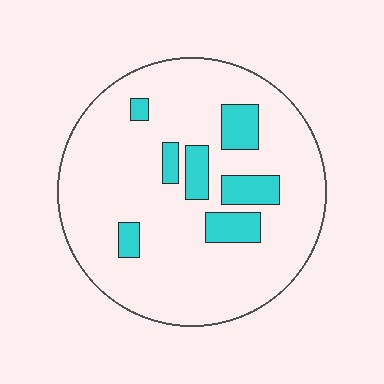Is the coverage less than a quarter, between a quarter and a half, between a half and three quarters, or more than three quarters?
Less than a quarter.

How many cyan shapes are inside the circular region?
7.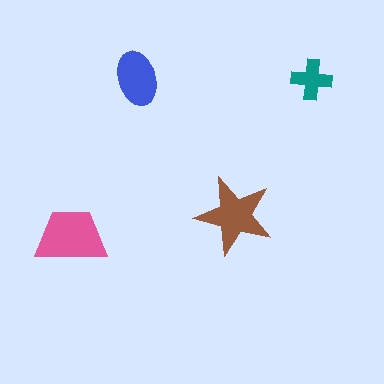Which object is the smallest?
The teal cross.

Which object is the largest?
The pink trapezoid.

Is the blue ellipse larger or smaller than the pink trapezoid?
Smaller.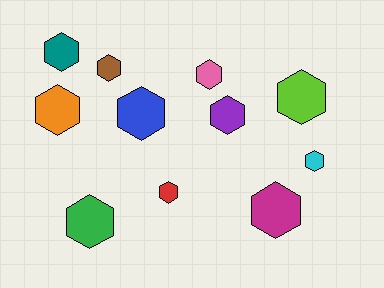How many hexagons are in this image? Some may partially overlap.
There are 11 hexagons.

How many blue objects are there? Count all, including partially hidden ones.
There is 1 blue object.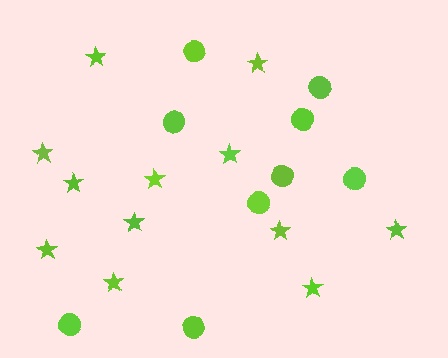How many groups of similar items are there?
There are 2 groups: one group of stars (12) and one group of circles (9).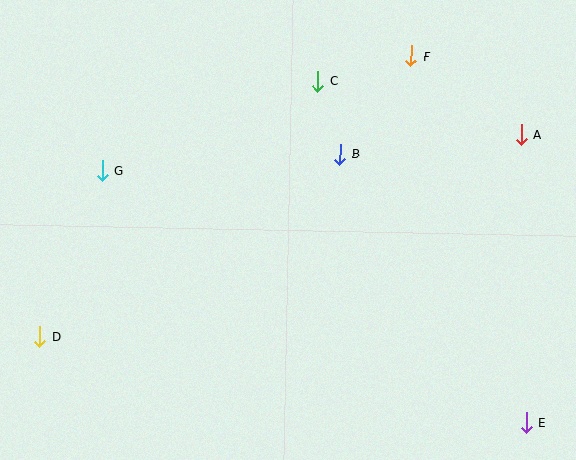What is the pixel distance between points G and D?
The distance between G and D is 178 pixels.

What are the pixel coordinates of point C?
Point C is at (318, 81).